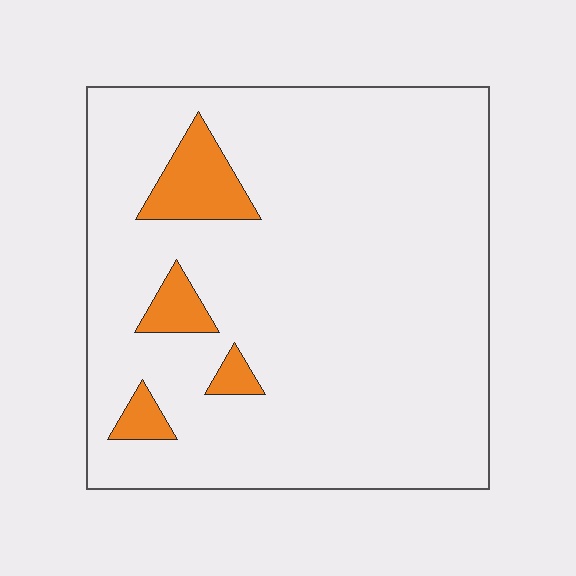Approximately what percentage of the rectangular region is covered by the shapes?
Approximately 10%.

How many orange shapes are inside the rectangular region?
4.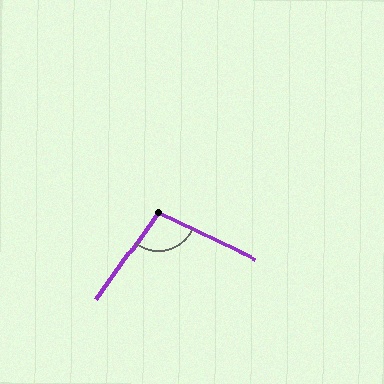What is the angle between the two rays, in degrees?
Approximately 100 degrees.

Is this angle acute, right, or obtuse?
It is obtuse.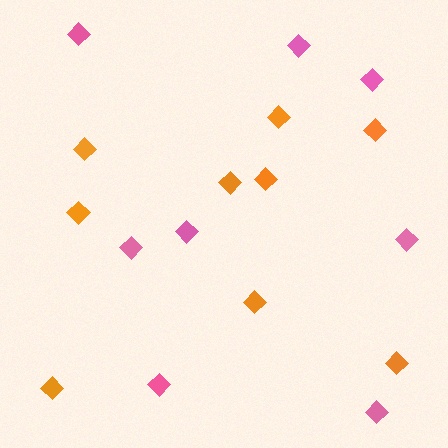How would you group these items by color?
There are 2 groups: one group of pink diamonds (8) and one group of orange diamonds (9).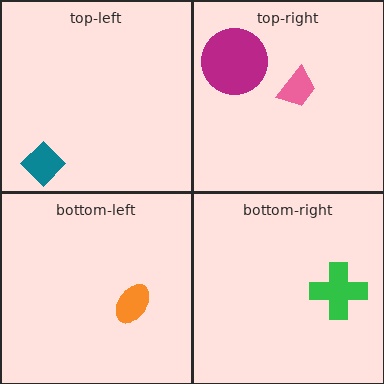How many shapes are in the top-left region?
1.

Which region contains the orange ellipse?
The bottom-left region.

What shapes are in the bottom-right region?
The green cross.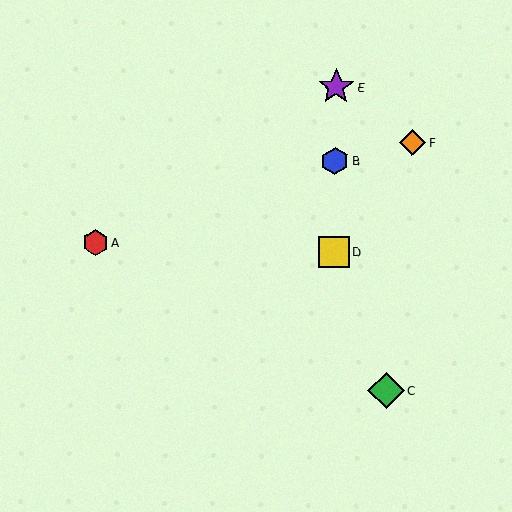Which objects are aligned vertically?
Objects B, D, E are aligned vertically.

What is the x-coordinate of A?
Object A is at x≈96.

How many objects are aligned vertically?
3 objects (B, D, E) are aligned vertically.